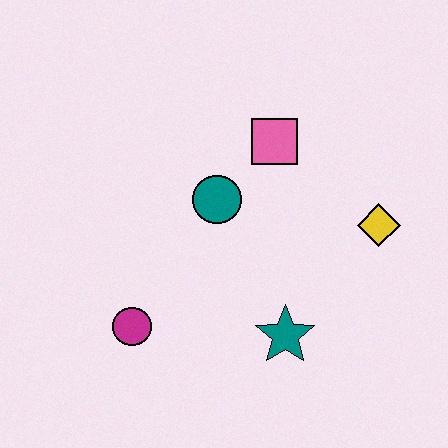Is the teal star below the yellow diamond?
Yes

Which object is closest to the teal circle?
The pink square is closest to the teal circle.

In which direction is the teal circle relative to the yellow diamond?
The teal circle is to the left of the yellow diamond.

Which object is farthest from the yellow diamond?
The magenta circle is farthest from the yellow diamond.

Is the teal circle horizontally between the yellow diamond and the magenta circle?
Yes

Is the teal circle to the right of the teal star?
No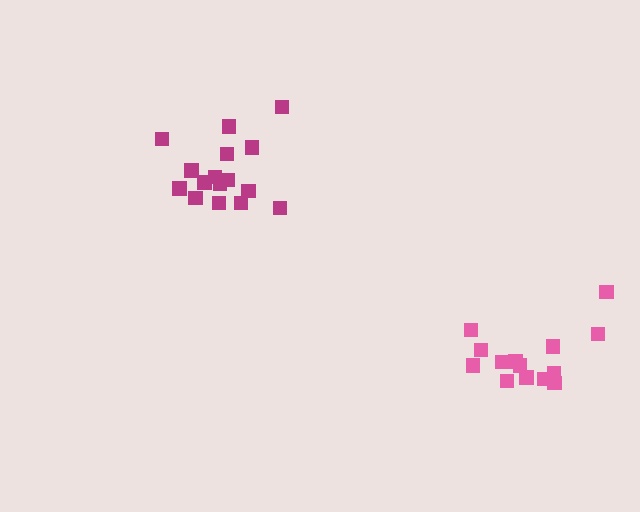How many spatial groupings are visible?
There are 2 spatial groupings.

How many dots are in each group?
Group 1: 16 dots, Group 2: 14 dots (30 total).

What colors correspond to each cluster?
The clusters are colored: magenta, pink.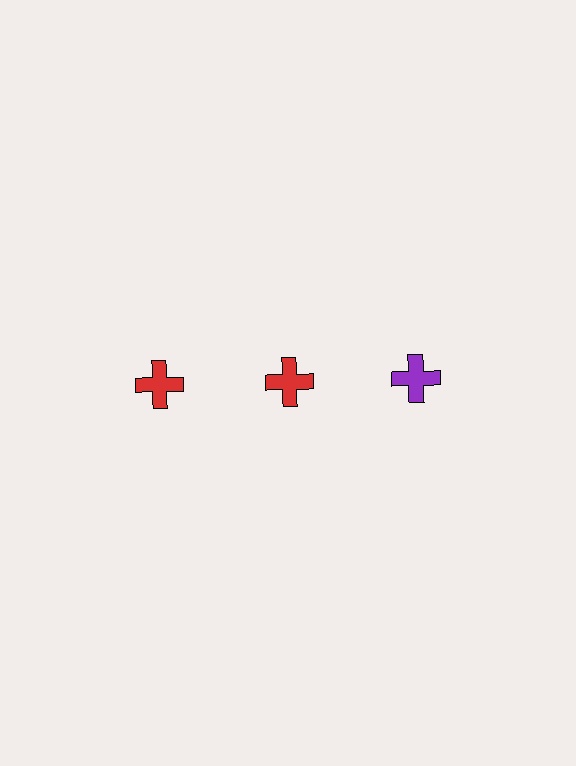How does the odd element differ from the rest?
It has a different color: purple instead of red.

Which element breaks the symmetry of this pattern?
The purple cross in the top row, center column breaks the symmetry. All other shapes are red crosses.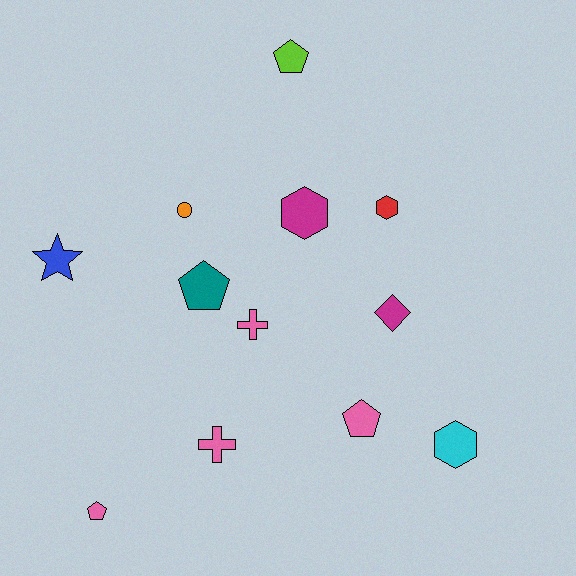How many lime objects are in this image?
There is 1 lime object.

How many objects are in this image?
There are 12 objects.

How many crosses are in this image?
There are 2 crosses.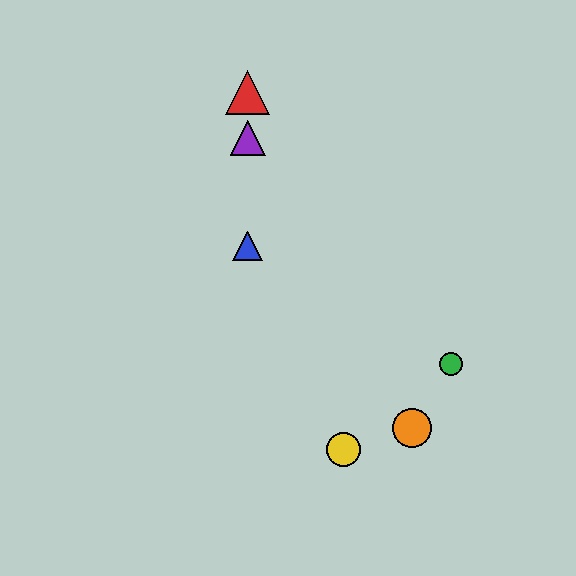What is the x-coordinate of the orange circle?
The orange circle is at x≈412.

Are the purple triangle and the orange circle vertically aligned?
No, the purple triangle is at x≈248 and the orange circle is at x≈412.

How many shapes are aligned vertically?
3 shapes (the red triangle, the blue triangle, the purple triangle) are aligned vertically.